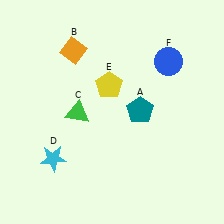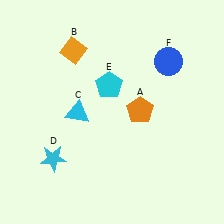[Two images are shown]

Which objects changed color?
A changed from teal to orange. C changed from green to cyan. E changed from yellow to cyan.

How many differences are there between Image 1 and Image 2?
There are 3 differences between the two images.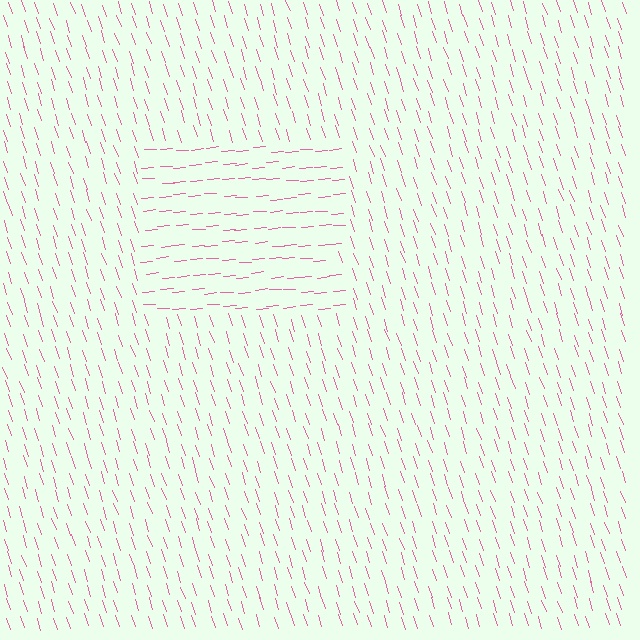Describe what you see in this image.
The image is filled with small pink line segments. A rectangle region in the image has lines oriented differently from the surrounding lines, creating a visible texture boundary.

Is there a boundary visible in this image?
Yes, there is a texture boundary formed by a change in line orientation.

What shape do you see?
I see a rectangle.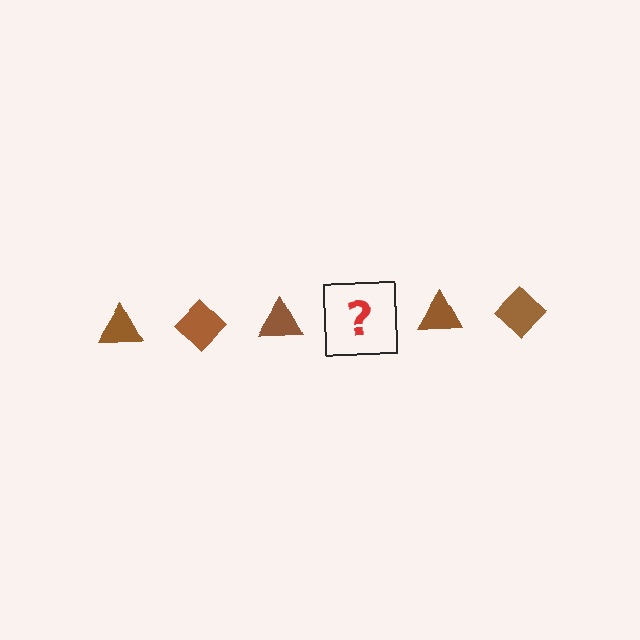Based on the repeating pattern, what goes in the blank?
The blank should be a brown diamond.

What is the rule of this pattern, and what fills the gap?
The rule is that the pattern cycles through triangle, diamond shapes in brown. The gap should be filled with a brown diamond.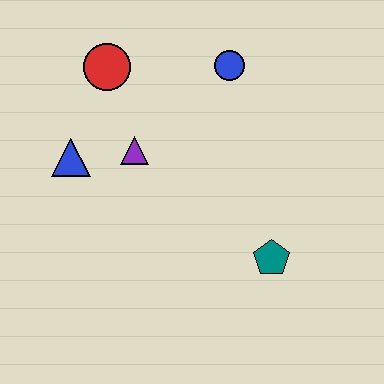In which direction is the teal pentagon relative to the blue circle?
The teal pentagon is below the blue circle.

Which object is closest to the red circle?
The purple triangle is closest to the red circle.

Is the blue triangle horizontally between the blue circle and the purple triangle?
No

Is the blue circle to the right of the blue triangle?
Yes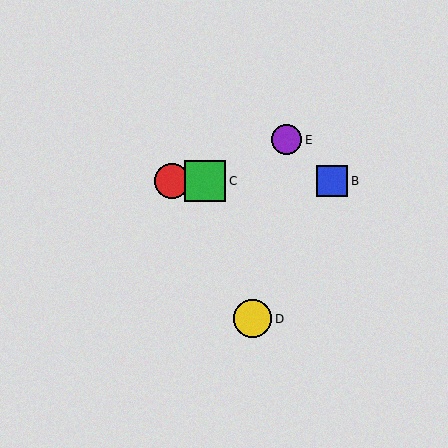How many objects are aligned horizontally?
3 objects (A, B, C) are aligned horizontally.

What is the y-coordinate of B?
Object B is at y≈181.